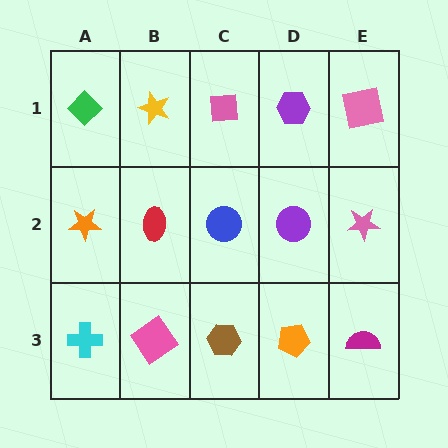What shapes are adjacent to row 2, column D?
A purple hexagon (row 1, column D), an orange pentagon (row 3, column D), a blue circle (row 2, column C), a pink star (row 2, column E).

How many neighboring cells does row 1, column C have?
3.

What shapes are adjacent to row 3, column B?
A red ellipse (row 2, column B), a cyan cross (row 3, column A), a brown hexagon (row 3, column C).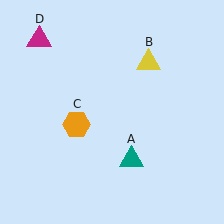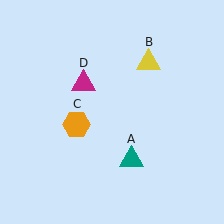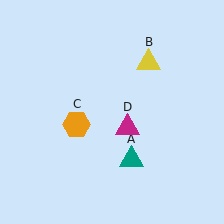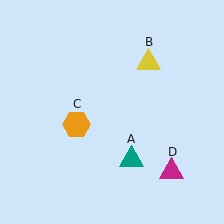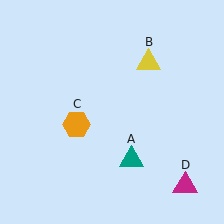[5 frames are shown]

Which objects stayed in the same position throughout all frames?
Teal triangle (object A) and yellow triangle (object B) and orange hexagon (object C) remained stationary.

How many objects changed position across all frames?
1 object changed position: magenta triangle (object D).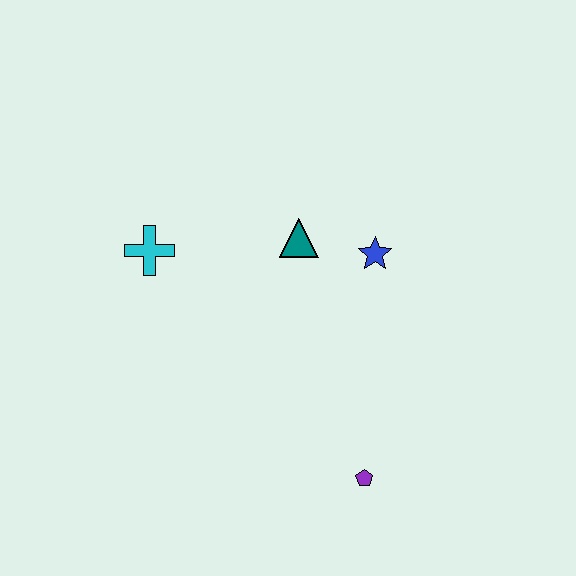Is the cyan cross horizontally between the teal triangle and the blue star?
No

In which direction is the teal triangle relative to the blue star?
The teal triangle is to the left of the blue star.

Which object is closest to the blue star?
The teal triangle is closest to the blue star.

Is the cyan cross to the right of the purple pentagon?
No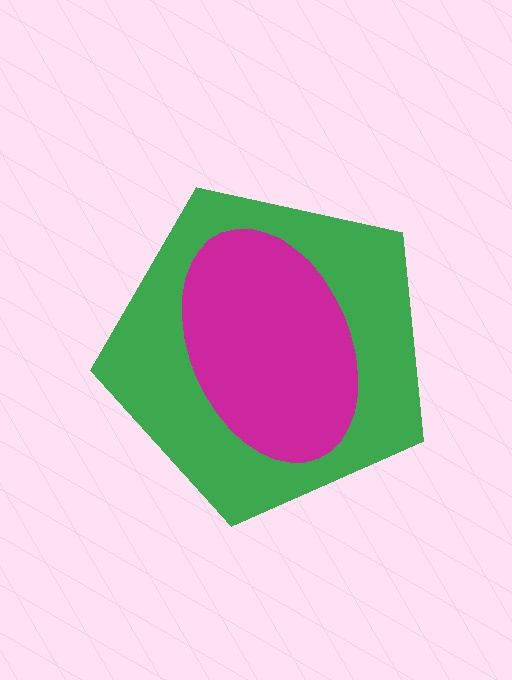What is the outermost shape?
The green pentagon.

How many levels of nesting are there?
2.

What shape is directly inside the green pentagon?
The magenta ellipse.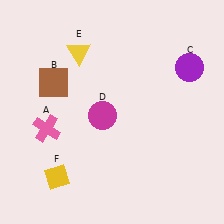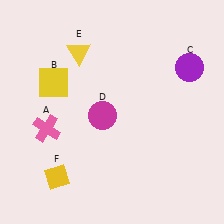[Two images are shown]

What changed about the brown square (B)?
In Image 1, B is brown. In Image 2, it changed to yellow.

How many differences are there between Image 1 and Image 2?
There is 1 difference between the two images.